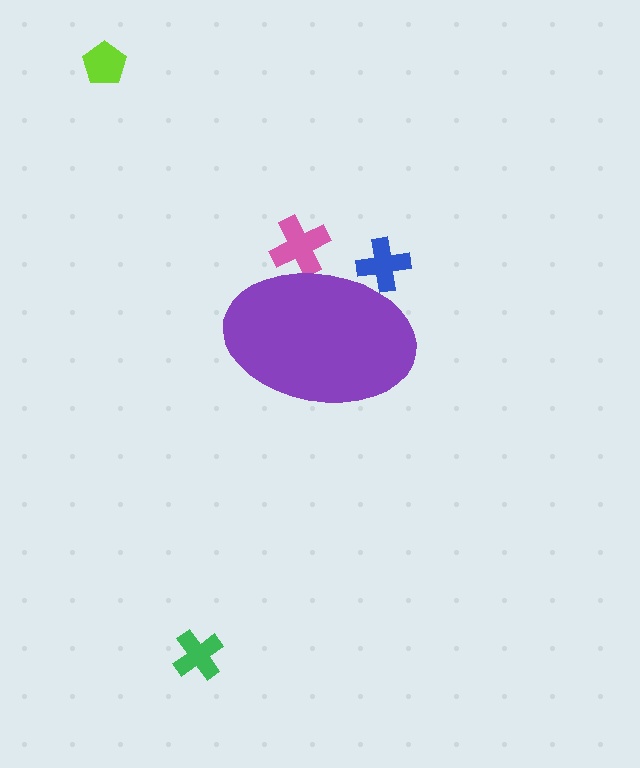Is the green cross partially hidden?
No, the green cross is fully visible.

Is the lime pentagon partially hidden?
No, the lime pentagon is fully visible.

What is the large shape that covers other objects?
A purple ellipse.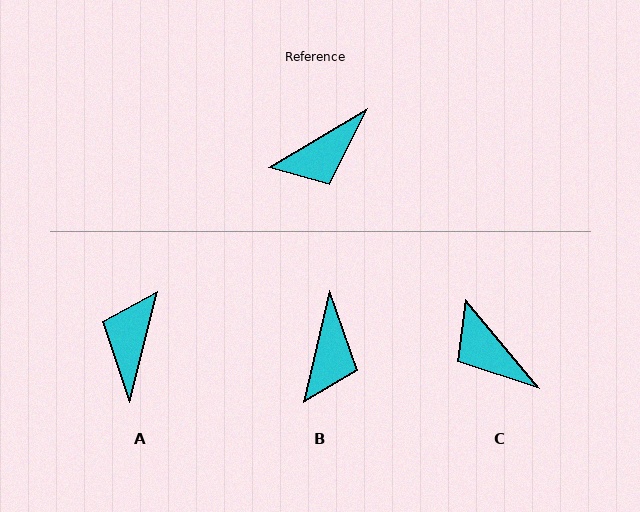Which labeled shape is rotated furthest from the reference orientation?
A, about 136 degrees away.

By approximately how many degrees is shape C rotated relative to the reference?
Approximately 82 degrees clockwise.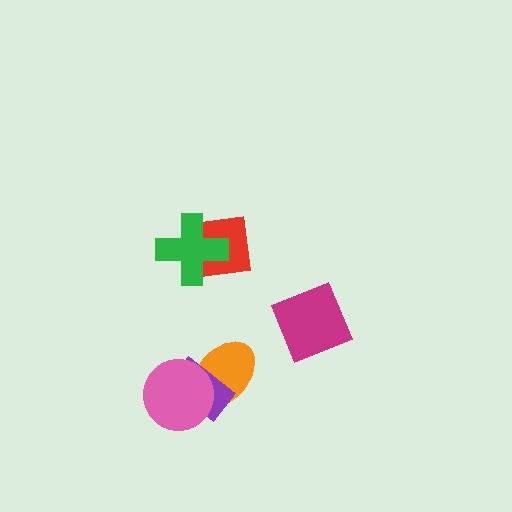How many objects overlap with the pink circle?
2 objects overlap with the pink circle.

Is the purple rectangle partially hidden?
Yes, it is partially covered by another shape.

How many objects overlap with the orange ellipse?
2 objects overlap with the orange ellipse.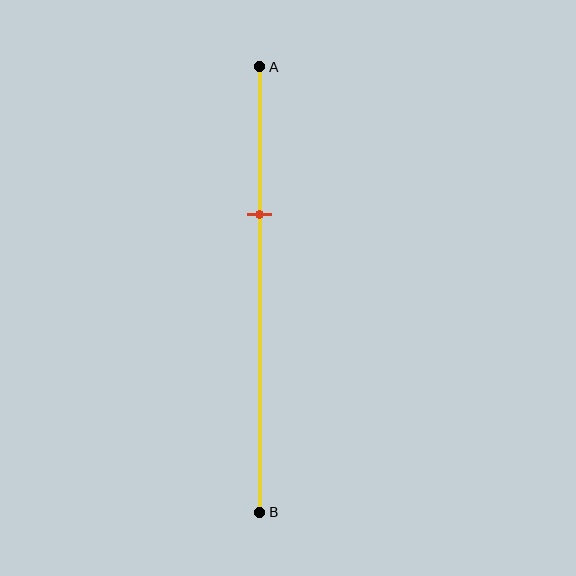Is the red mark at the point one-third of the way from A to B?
Yes, the mark is approximately at the one-third point.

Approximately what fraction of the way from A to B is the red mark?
The red mark is approximately 35% of the way from A to B.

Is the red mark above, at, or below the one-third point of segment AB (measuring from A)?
The red mark is approximately at the one-third point of segment AB.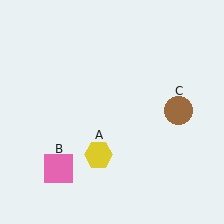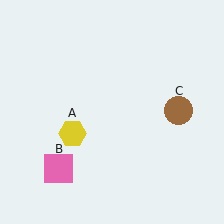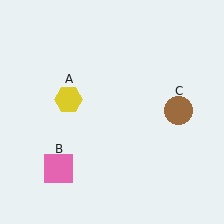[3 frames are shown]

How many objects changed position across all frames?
1 object changed position: yellow hexagon (object A).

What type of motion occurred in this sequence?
The yellow hexagon (object A) rotated clockwise around the center of the scene.